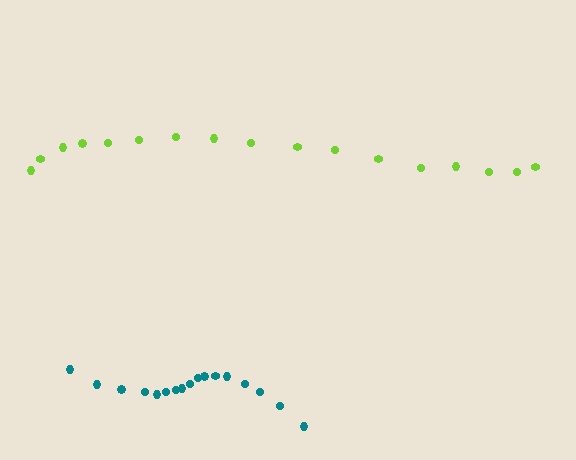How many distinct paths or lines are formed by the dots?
There are 2 distinct paths.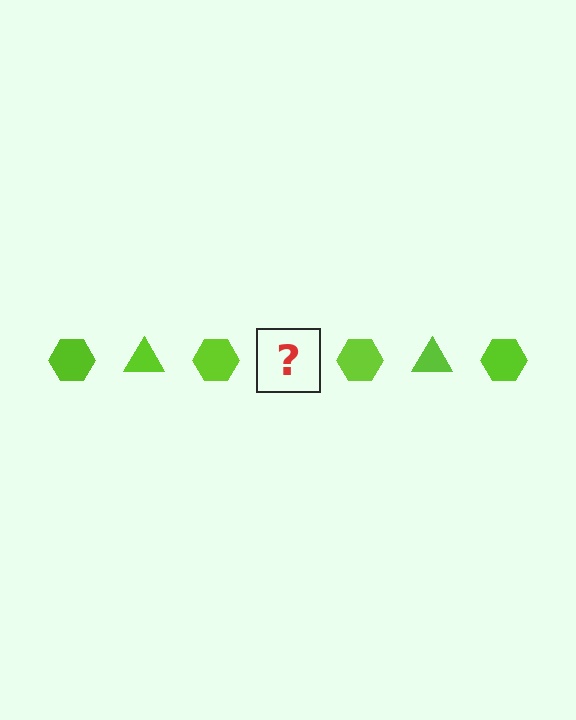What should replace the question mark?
The question mark should be replaced with a lime triangle.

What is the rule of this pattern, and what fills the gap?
The rule is that the pattern cycles through hexagon, triangle shapes in lime. The gap should be filled with a lime triangle.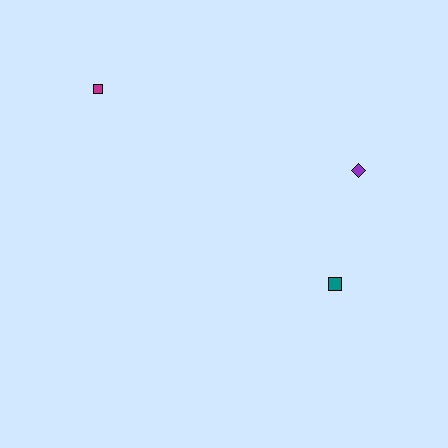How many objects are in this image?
There are 3 objects.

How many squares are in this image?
There are 2 squares.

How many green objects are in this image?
There are no green objects.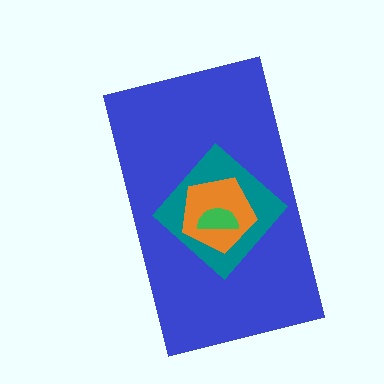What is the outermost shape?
The blue rectangle.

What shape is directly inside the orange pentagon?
The green semicircle.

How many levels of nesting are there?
4.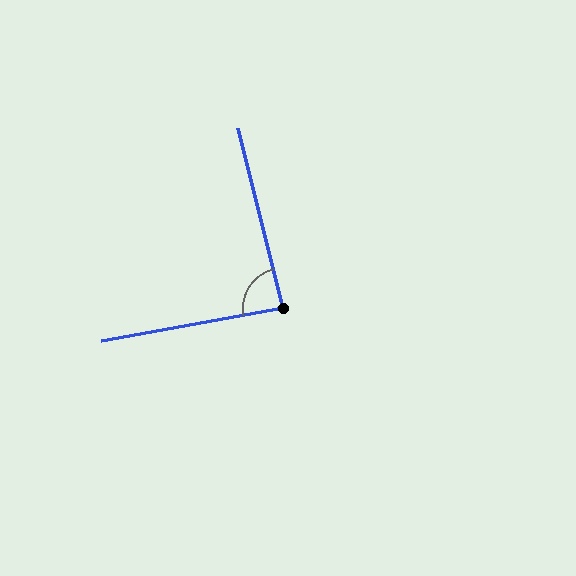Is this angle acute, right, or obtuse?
It is approximately a right angle.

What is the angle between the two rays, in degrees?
Approximately 86 degrees.